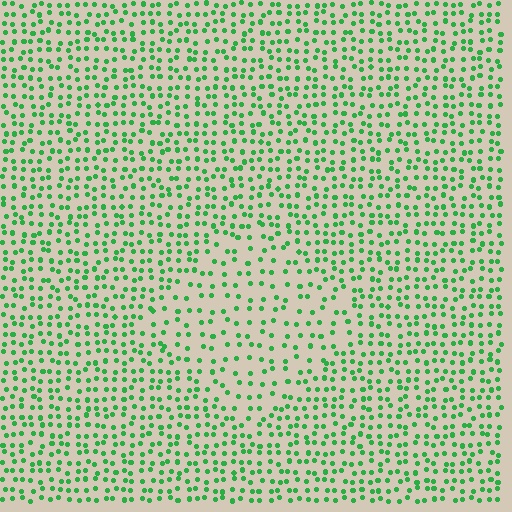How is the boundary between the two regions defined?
The boundary is defined by a change in element density (approximately 1.8x ratio). All elements are the same color, size, and shape.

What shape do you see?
I see a diamond.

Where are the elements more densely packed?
The elements are more densely packed outside the diamond boundary.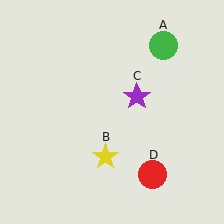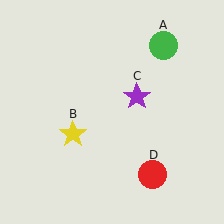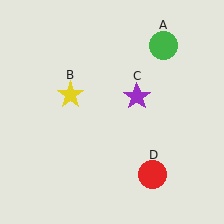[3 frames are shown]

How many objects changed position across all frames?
1 object changed position: yellow star (object B).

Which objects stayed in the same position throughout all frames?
Green circle (object A) and purple star (object C) and red circle (object D) remained stationary.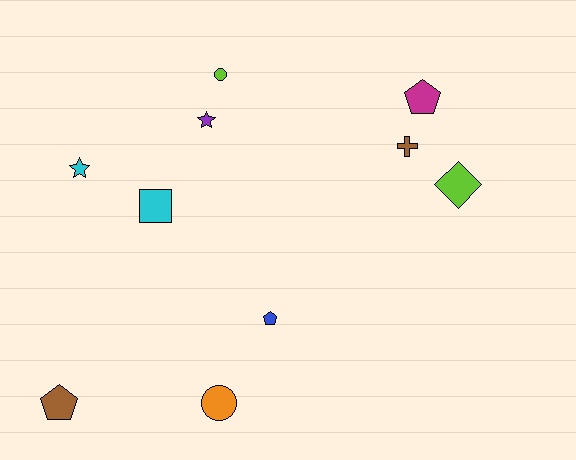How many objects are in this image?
There are 10 objects.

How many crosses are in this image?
There is 1 cross.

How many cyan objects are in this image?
There are 2 cyan objects.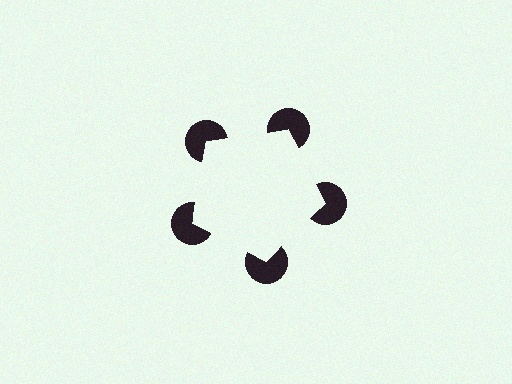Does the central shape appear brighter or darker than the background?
It typically appears slightly brighter than the background, even though no actual brightness change is drawn.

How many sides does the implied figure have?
5 sides.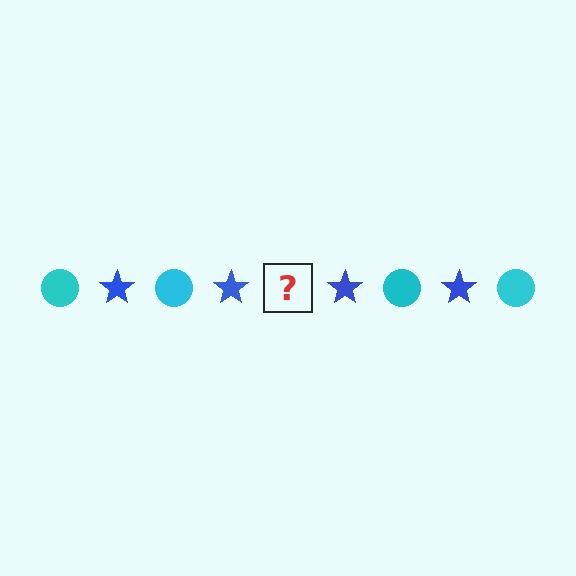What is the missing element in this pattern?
The missing element is a cyan circle.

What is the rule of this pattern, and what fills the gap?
The rule is that the pattern alternates between cyan circle and blue star. The gap should be filled with a cyan circle.